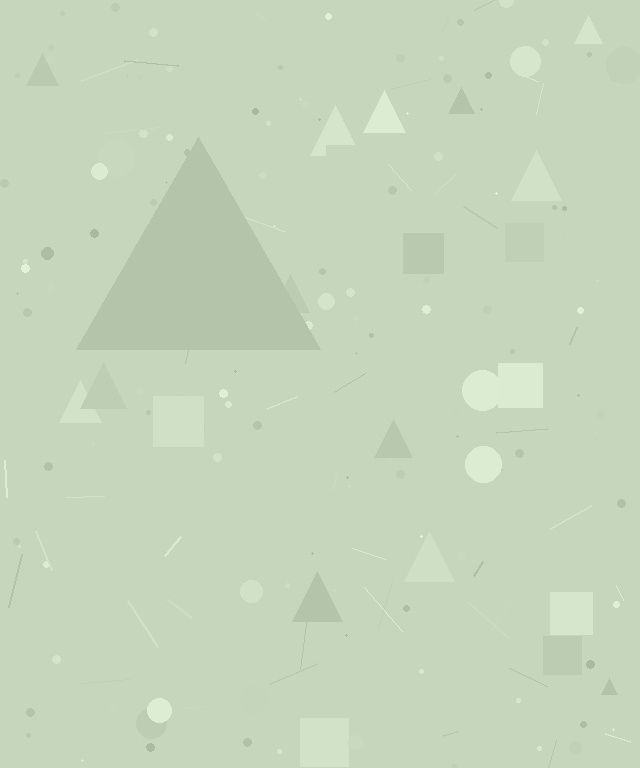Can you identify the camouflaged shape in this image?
The camouflaged shape is a triangle.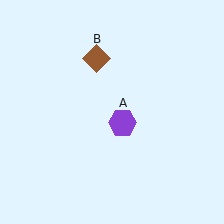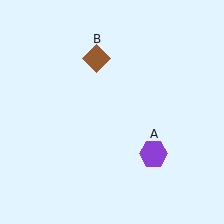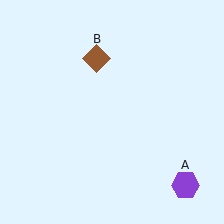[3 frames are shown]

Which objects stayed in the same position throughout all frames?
Brown diamond (object B) remained stationary.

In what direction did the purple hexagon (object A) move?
The purple hexagon (object A) moved down and to the right.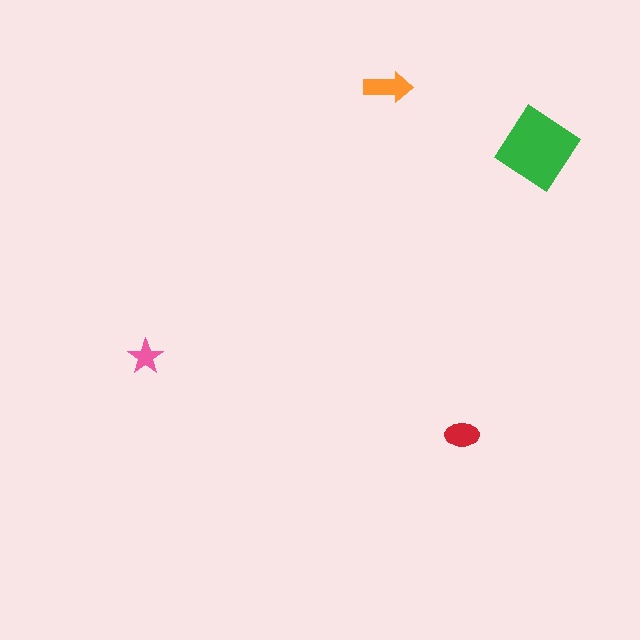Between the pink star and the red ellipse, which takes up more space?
The red ellipse.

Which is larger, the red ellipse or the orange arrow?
The orange arrow.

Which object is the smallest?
The pink star.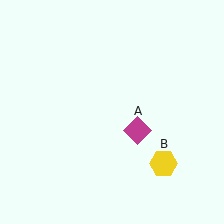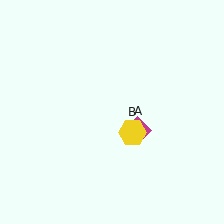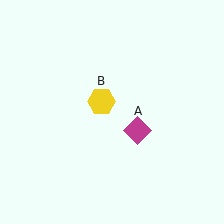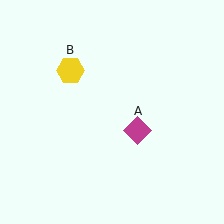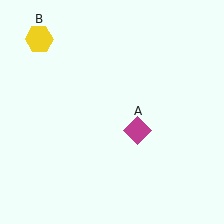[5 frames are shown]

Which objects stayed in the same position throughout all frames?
Magenta diamond (object A) remained stationary.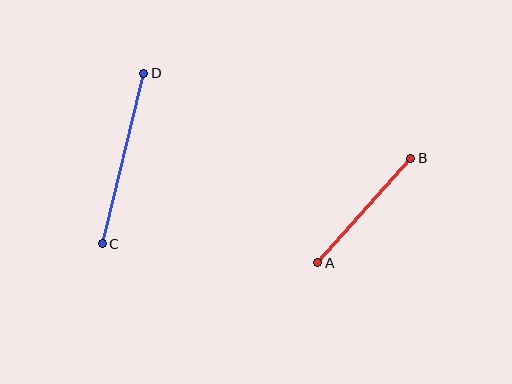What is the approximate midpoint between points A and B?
The midpoint is at approximately (364, 211) pixels.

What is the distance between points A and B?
The distance is approximately 140 pixels.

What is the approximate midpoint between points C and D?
The midpoint is at approximately (123, 158) pixels.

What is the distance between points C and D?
The distance is approximately 175 pixels.